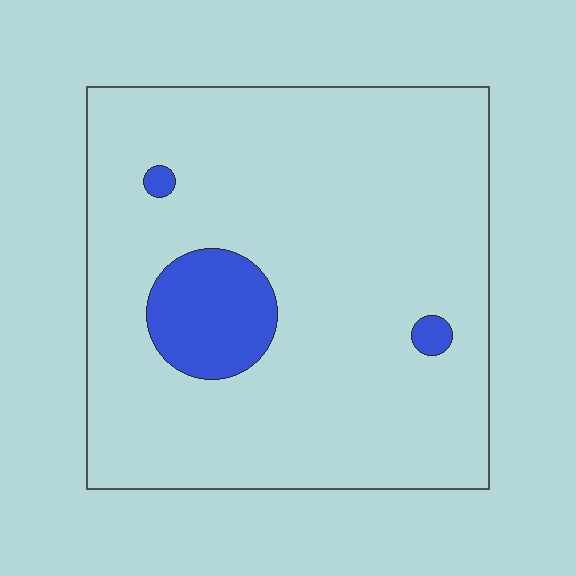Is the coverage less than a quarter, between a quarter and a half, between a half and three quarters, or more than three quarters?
Less than a quarter.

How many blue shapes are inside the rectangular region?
3.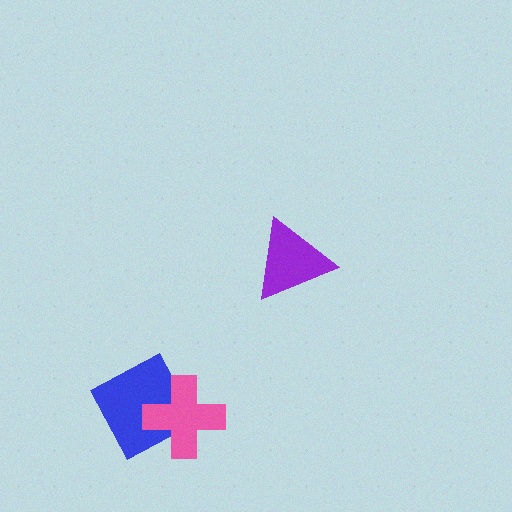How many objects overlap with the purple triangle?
0 objects overlap with the purple triangle.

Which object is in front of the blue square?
The pink cross is in front of the blue square.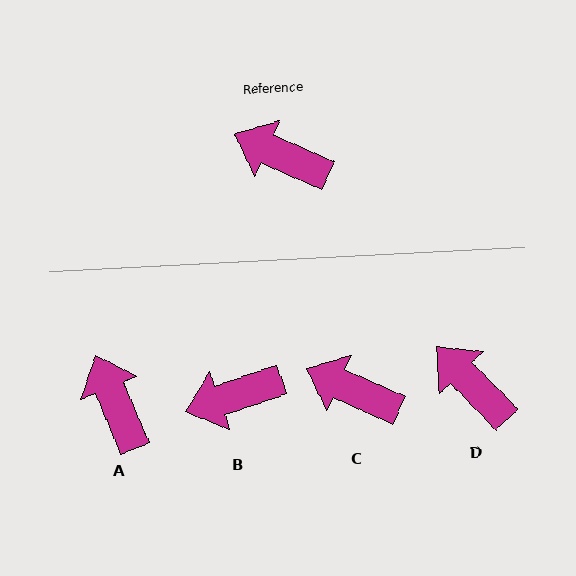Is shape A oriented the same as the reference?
No, it is off by about 43 degrees.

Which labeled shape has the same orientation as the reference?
C.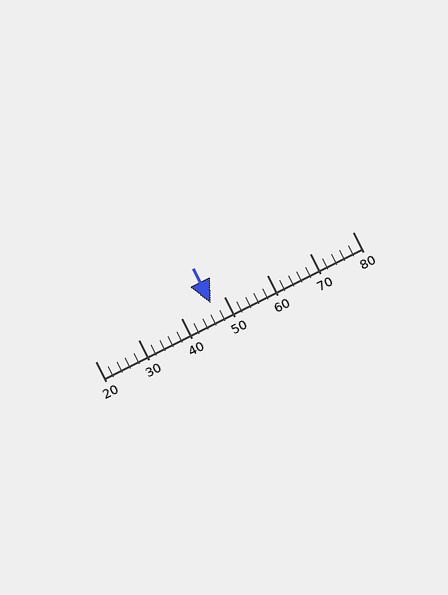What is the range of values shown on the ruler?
The ruler shows values from 20 to 80.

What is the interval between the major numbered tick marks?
The major tick marks are spaced 10 units apart.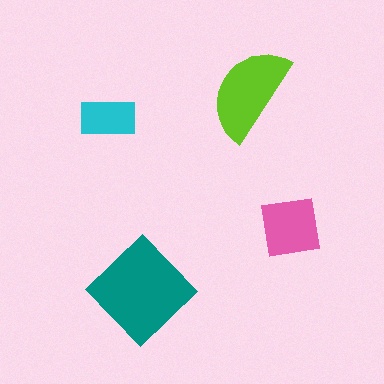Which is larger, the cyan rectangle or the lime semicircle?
The lime semicircle.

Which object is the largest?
The teal diamond.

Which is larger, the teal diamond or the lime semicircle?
The teal diamond.